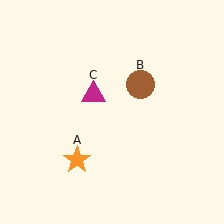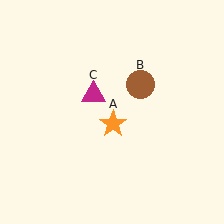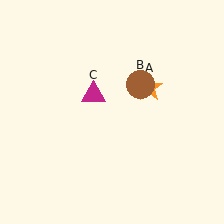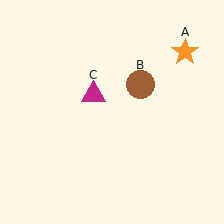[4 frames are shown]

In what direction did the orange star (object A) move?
The orange star (object A) moved up and to the right.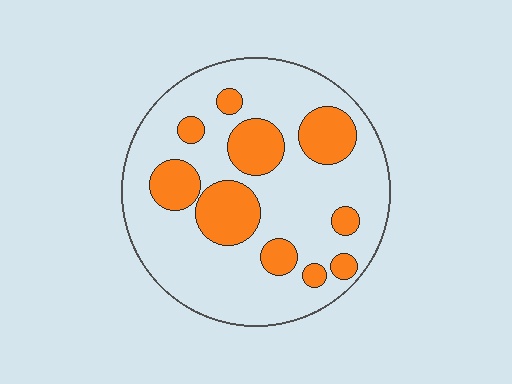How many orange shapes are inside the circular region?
10.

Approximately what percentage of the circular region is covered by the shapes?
Approximately 25%.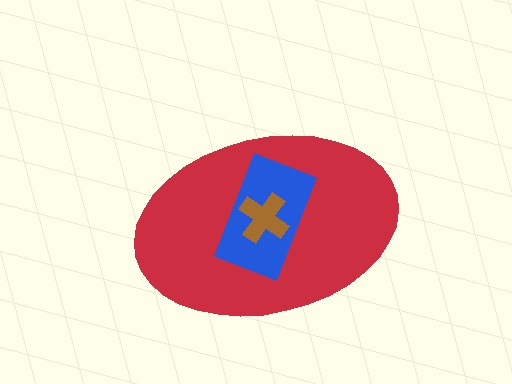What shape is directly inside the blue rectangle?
The brown cross.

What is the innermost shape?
The brown cross.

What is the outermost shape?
The red ellipse.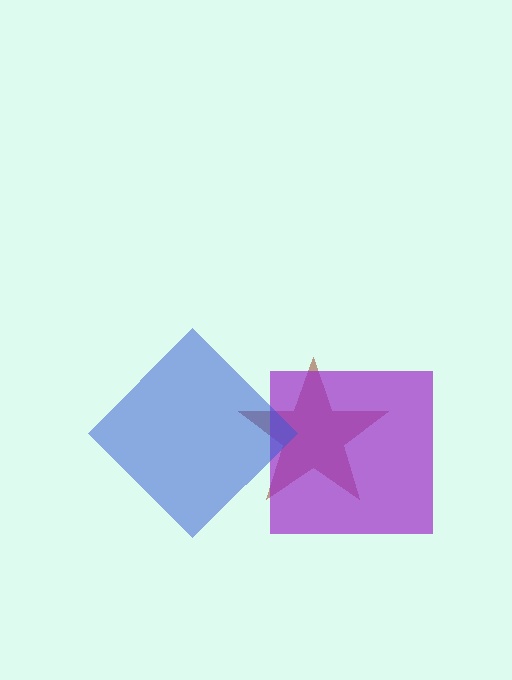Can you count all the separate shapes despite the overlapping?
Yes, there are 3 separate shapes.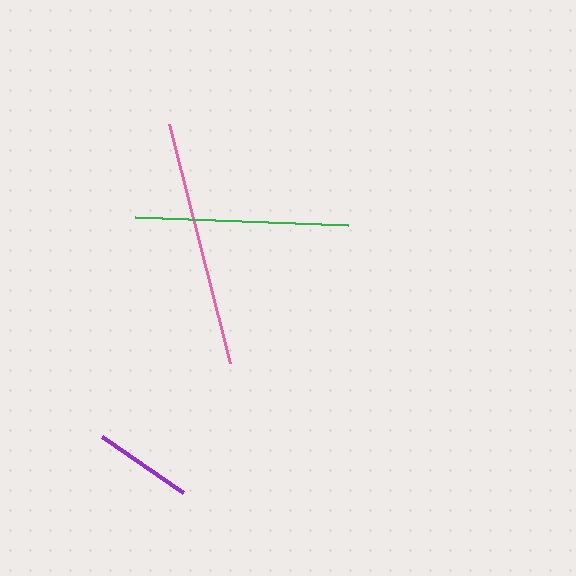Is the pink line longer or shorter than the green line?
The pink line is longer than the green line.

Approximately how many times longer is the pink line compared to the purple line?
The pink line is approximately 2.5 times the length of the purple line.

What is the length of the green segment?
The green segment is approximately 214 pixels long.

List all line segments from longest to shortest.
From longest to shortest: pink, green, purple.